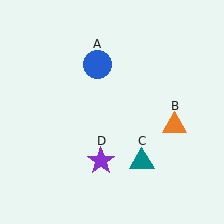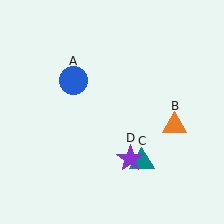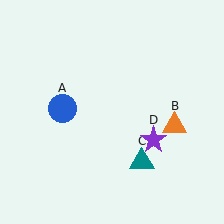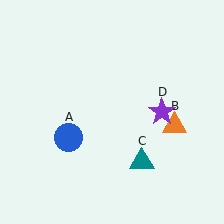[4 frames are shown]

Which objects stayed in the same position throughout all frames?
Orange triangle (object B) and teal triangle (object C) remained stationary.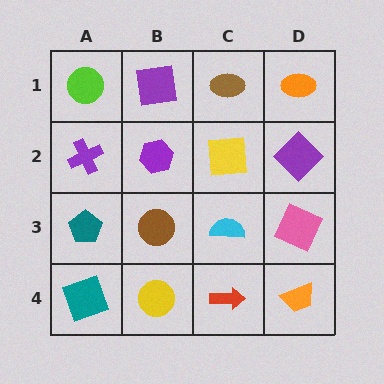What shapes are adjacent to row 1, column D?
A purple diamond (row 2, column D), a brown ellipse (row 1, column C).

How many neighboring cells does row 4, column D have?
2.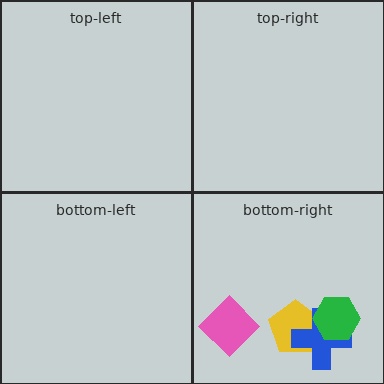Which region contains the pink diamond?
The bottom-right region.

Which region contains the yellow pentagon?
The bottom-right region.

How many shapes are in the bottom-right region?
4.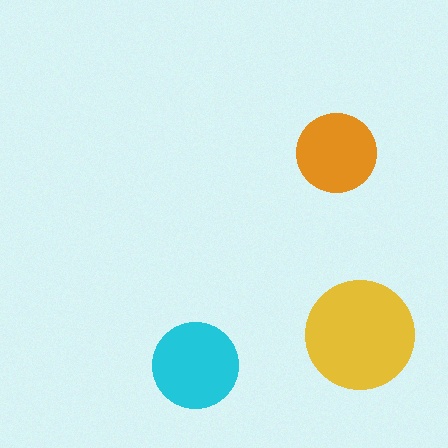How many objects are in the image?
There are 3 objects in the image.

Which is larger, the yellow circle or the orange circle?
The yellow one.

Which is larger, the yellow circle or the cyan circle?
The yellow one.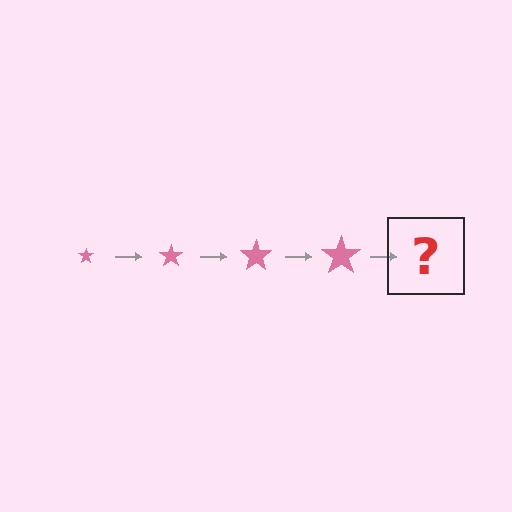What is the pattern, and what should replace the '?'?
The pattern is that the star gets progressively larger each step. The '?' should be a pink star, larger than the previous one.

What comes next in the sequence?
The next element should be a pink star, larger than the previous one.